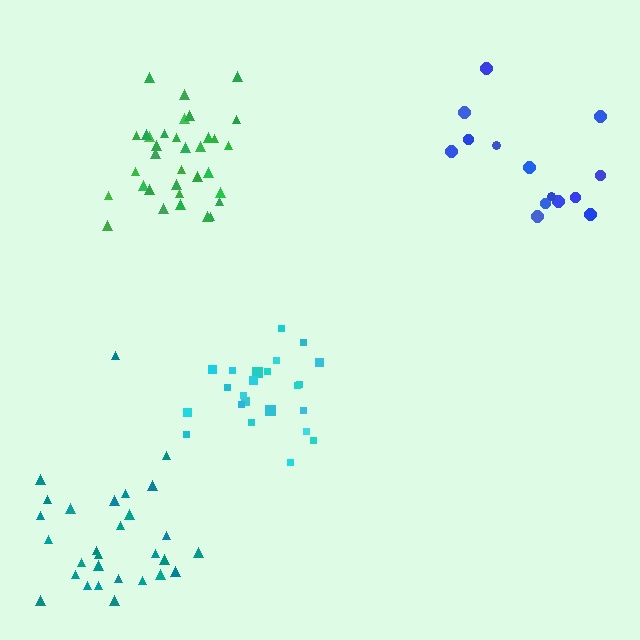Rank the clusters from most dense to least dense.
green, cyan, teal, blue.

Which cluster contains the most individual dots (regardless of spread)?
Green (34).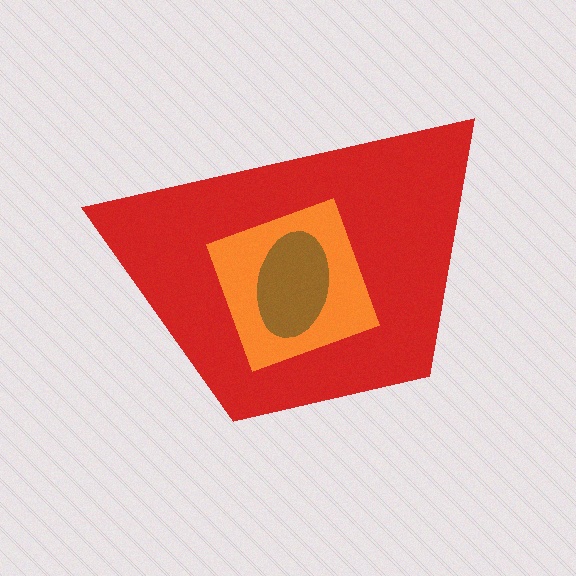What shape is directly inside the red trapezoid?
The orange square.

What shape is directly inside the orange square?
The brown ellipse.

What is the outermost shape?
The red trapezoid.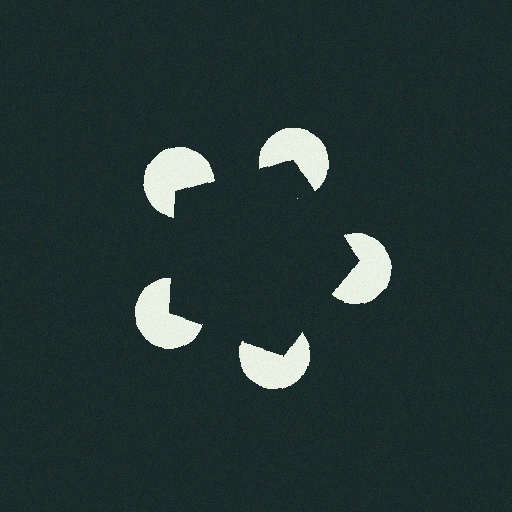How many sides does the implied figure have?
5 sides.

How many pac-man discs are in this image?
There are 5 — one at each vertex of the illusory pentagon.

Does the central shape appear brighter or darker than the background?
It typically appears slightly darker than the background, even though no actual brightness change is drawn.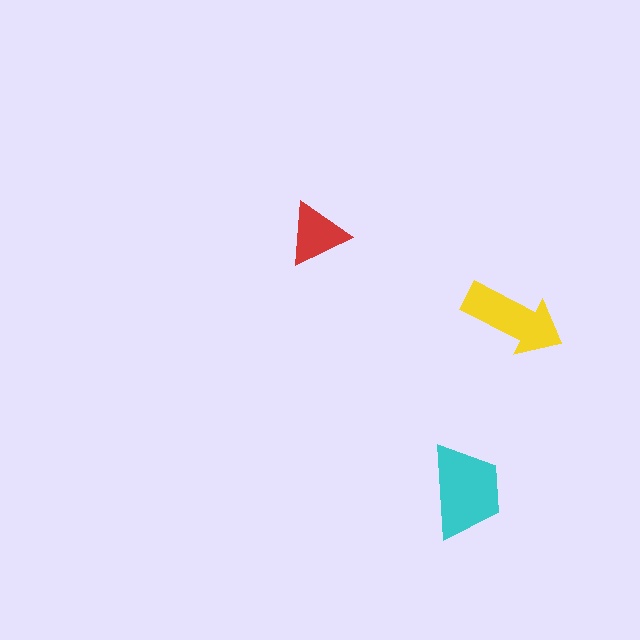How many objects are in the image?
There are 3 objects in the image.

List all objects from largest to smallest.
The cyan trapezoid, the yellow arrow, the red triangle.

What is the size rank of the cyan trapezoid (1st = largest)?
1st.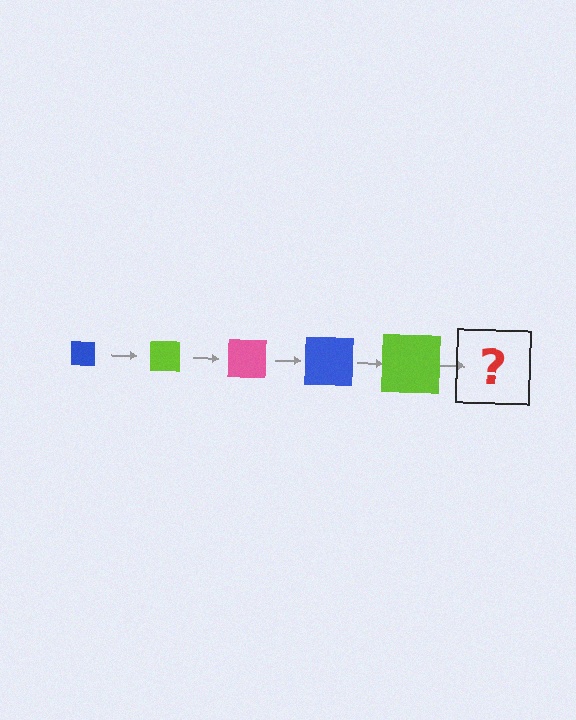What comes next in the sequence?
The next element should be a pink square, larger than the previous one.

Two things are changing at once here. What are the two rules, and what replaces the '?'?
The two rules are that the square grows larger each step and the color cycles through blue, lime, and pink. The '?' should be a pink square, larger than the previous one.